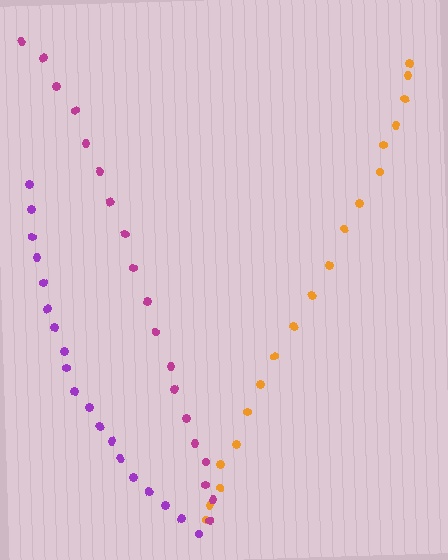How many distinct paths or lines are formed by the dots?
There are 3 distinct paths.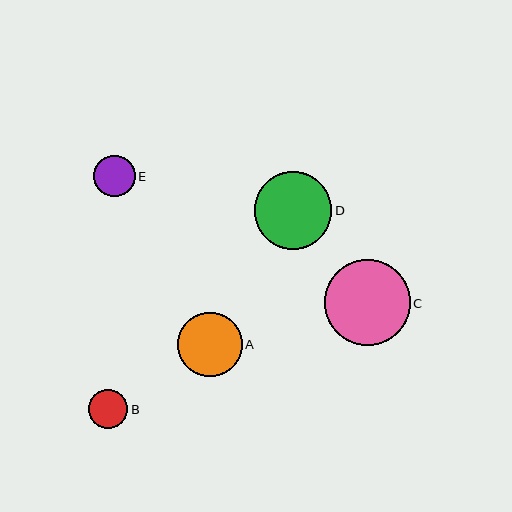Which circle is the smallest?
Circle B is the smallest with a size of approximately 39 pixels.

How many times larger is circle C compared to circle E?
Circle C is approximately 2.1 times the size of circle E.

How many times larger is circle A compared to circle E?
Circle A is approximately 1.6 times the size of circle E.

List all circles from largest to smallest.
From largest to smallest: C, D, A, E, B.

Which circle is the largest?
Circle C is the largest with a size of approximately 86 pixels.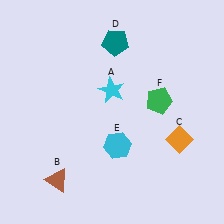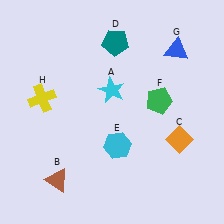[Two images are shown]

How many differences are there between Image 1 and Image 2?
There are 2 differences between the two images.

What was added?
A blue triangle (G), a yellow cross (H) were added in Image 2.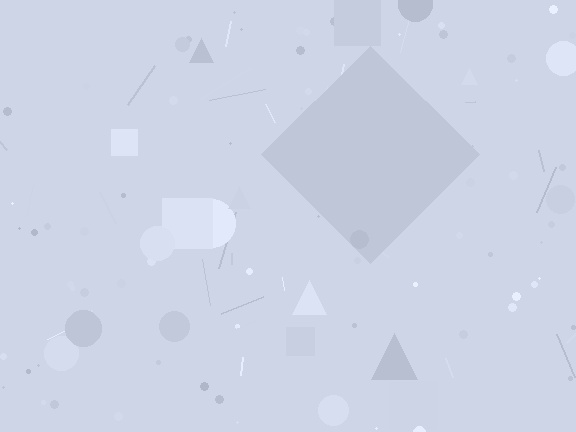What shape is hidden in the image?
A diamond is hidden in the image.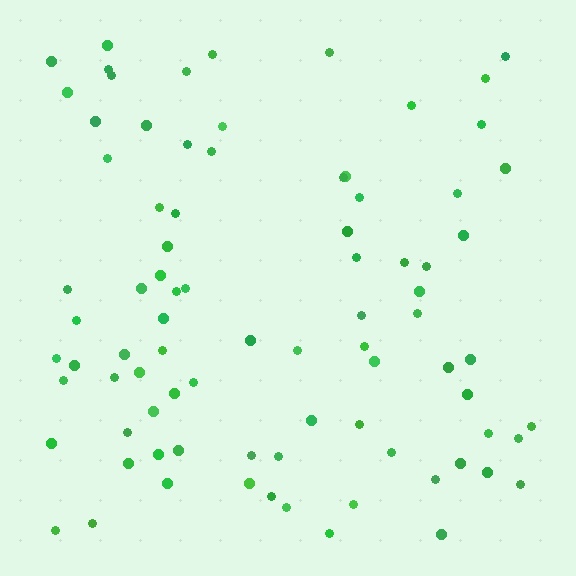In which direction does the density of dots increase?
From top to bottom, with the bottom side densest.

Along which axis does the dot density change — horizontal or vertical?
Vertical.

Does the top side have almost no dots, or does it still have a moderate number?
Still a moderate number, just noticeably fewer than the bottom.